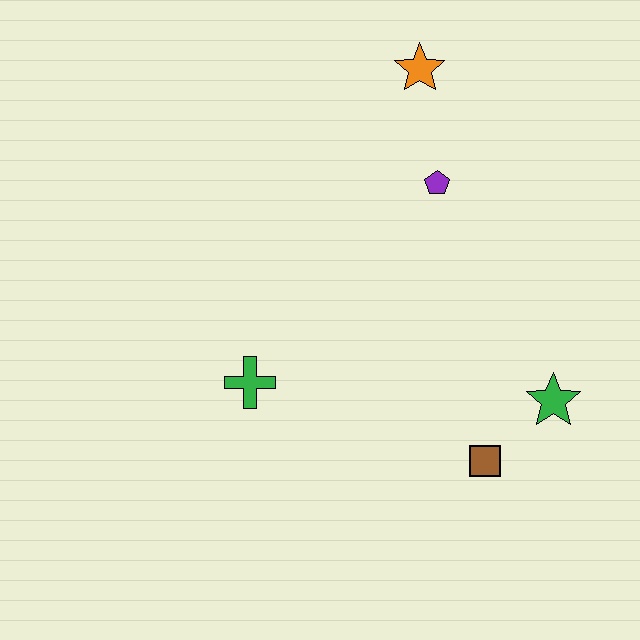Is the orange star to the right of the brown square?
No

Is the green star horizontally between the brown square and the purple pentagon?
No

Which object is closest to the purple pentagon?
The orange star is closest to the purple pentagon.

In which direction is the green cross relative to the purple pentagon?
The green cross is below the purple pentagon.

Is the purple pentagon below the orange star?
Yes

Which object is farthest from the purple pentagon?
The brown square is farthest from the purple pentagon.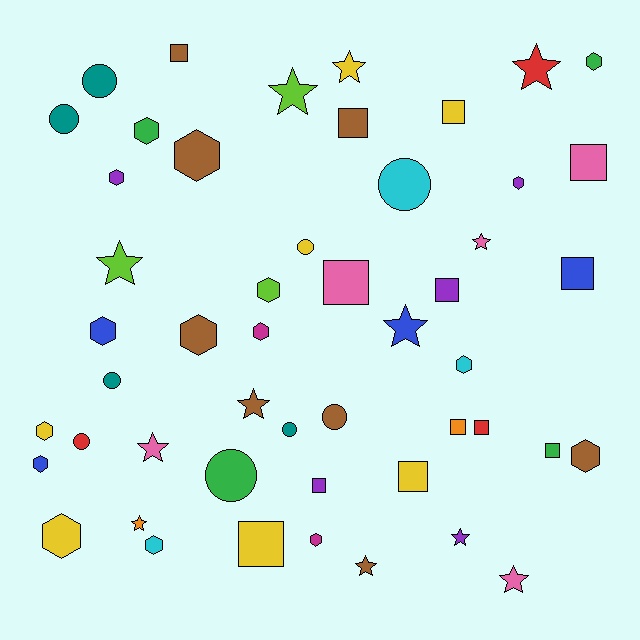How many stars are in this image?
There are 12 stars.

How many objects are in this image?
There are 50 objects.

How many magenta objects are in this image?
There are 2 magenta objects.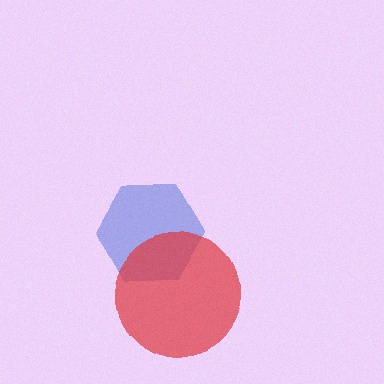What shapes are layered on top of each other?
The layered shapes are: a blue hexagon, a red circle.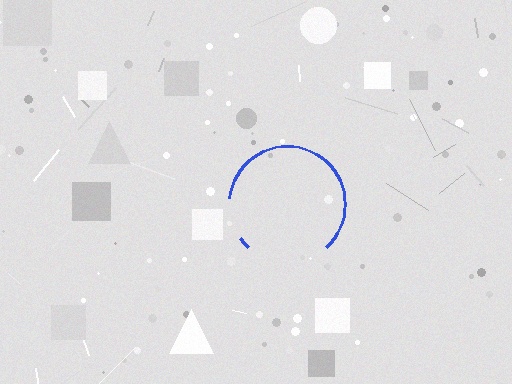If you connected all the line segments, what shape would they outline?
They would outline a circle.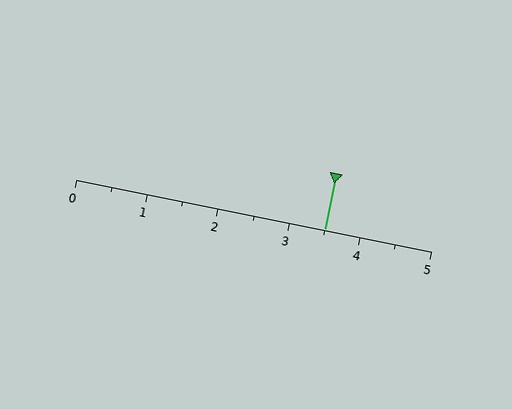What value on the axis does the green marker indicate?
The marker indicates approximately 3.5.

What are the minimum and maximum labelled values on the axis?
The axis runs from 0 to 5.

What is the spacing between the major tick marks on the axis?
The major ticks are spaced 1 apart.